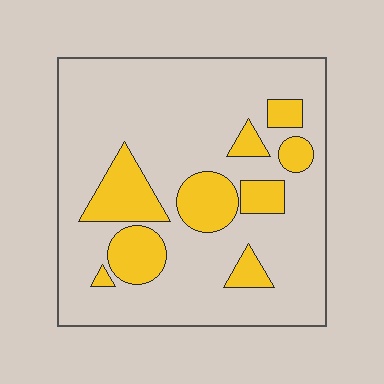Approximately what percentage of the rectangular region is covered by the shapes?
Approximately 20%.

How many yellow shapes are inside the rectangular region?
9.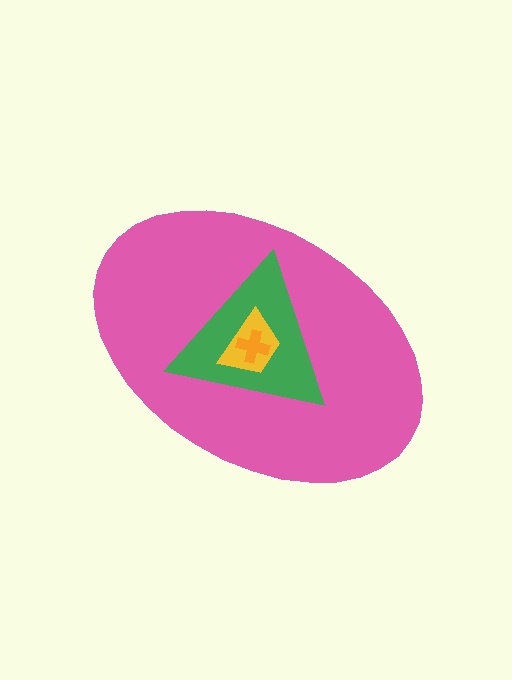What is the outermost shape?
The pink ellipse.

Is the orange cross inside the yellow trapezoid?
Yes.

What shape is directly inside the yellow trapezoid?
The orange cross.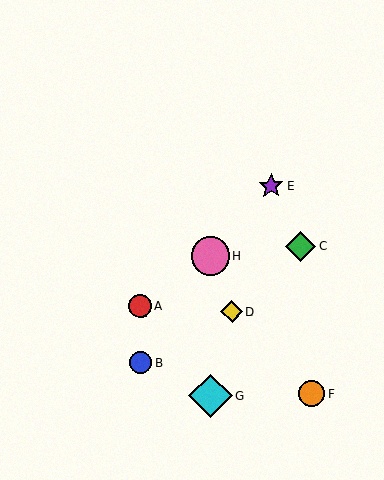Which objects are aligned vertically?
Objects A, B are aligned vertically.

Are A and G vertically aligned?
No, A is at x≈140 and G is at x≈210.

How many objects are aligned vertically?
2 objects (A, B) are aligned vertically.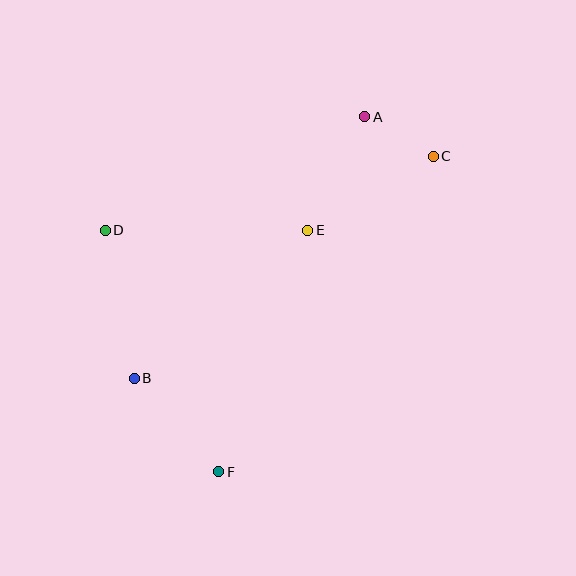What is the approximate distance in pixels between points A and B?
The distance between A and B is approximately 349 pixels.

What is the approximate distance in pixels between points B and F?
The distance between B and F is approximately 126 pixels.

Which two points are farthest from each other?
Points A and F are farthest from each other.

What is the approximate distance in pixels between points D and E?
The distance between D and E is approximately 203 pixels.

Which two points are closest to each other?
Points A and C are closest to each other.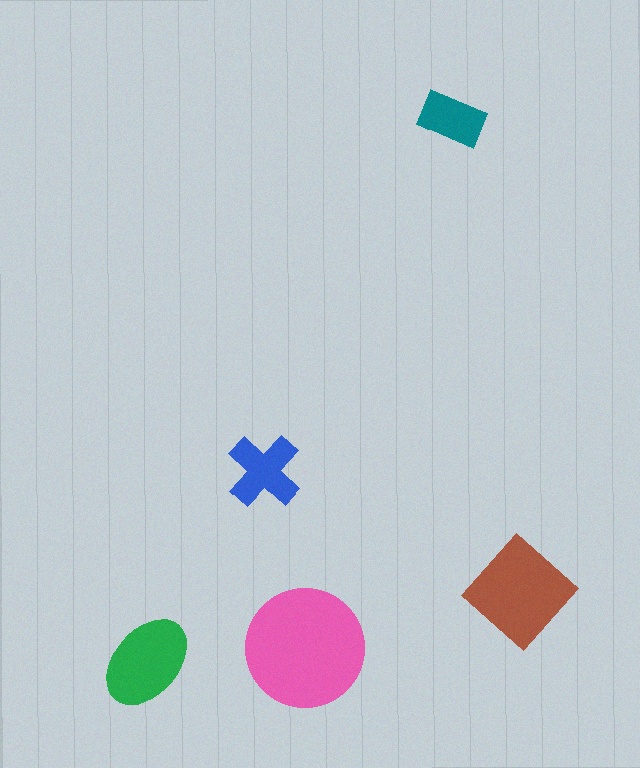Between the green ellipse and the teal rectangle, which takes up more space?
The green ellipse.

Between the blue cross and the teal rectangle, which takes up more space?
The blue cross.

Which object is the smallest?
The teal rectangle.